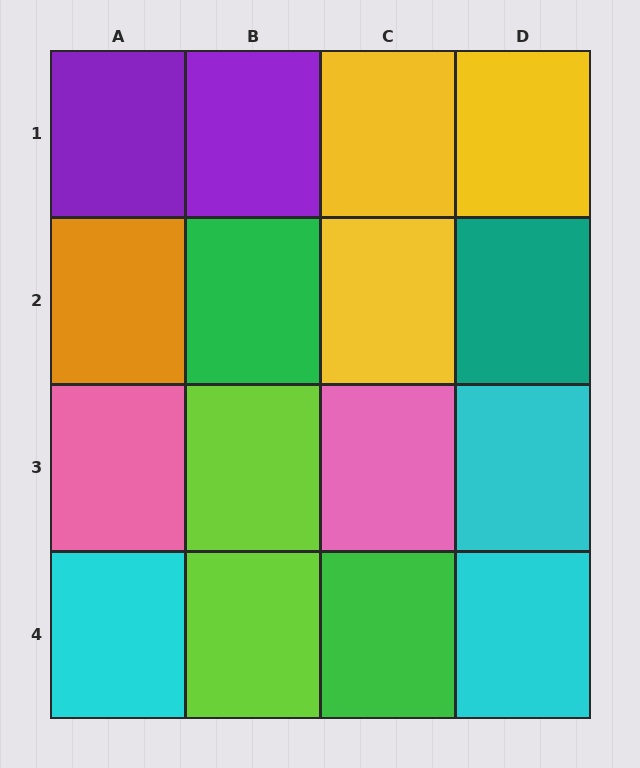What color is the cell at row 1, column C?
Yellow.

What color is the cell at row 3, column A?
Pink.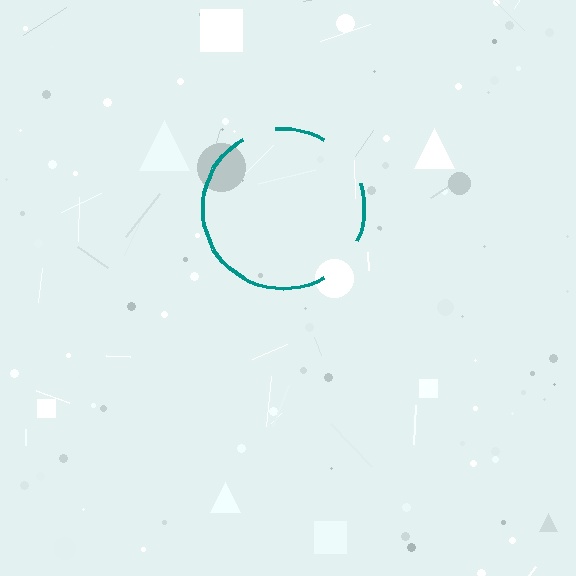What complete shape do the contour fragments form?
The contour fragments form a circle.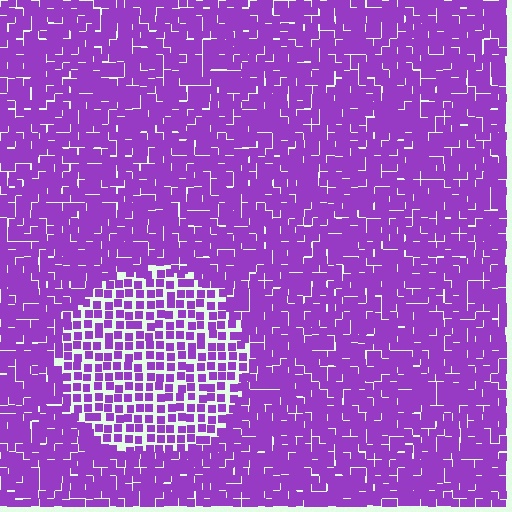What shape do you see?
I see a circle.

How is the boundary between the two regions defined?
The boundary is defined by a change in element density (approximately 1.8x ratio). All elements are the same color, size, and shape.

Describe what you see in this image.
The image contains small purple elements arranged at two different densities. A circle-shaped region is visible where the elements are less densely packed than the surrounding area.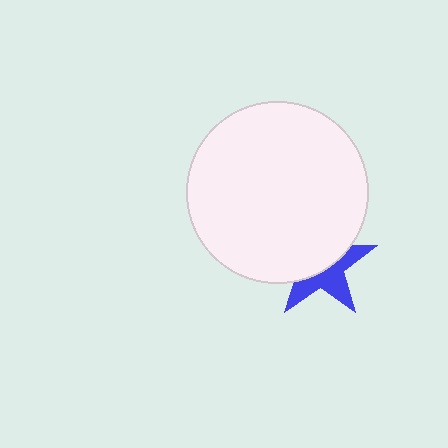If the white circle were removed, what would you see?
You would see the complete blue star.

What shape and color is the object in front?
The object in front is a white circle.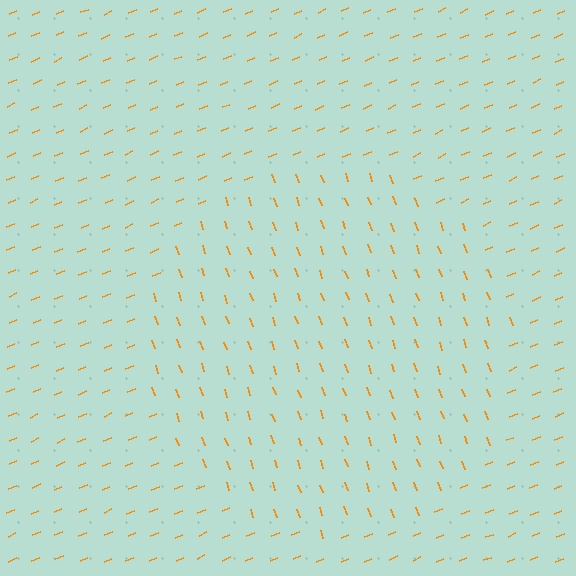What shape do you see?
I see a circle.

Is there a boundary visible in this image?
Yes, there is a texture boundary formed by a change in line orientation.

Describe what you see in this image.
The image is filled with small orange line segments. A circle region in the image has lines oriented differently from the surrounding lines, creating a visible texture boundary.